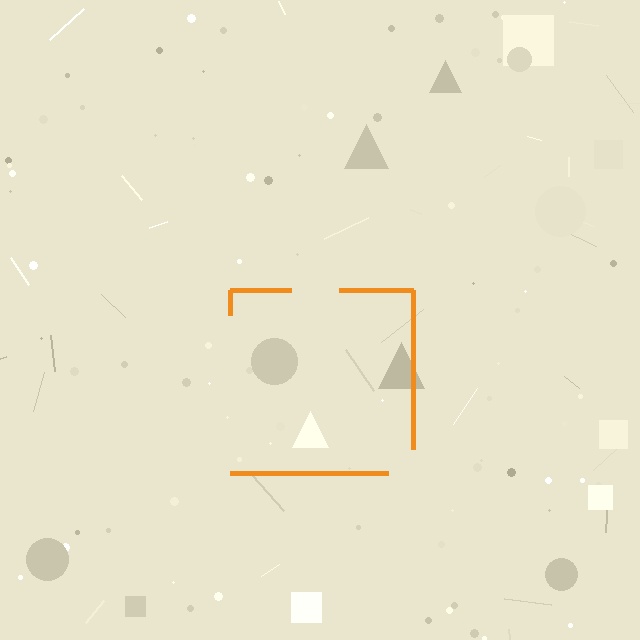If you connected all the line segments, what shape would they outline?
They would outline a square.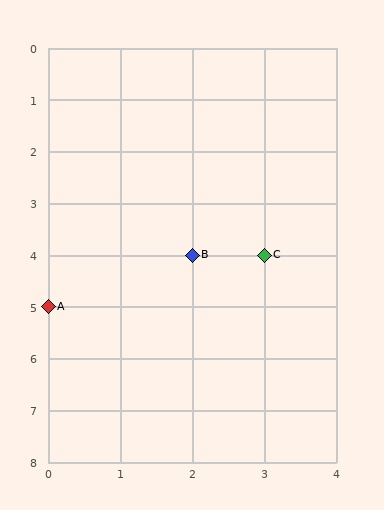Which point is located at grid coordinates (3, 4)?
Point C is at (3, 4).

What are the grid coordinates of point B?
Point B is at grid coordinates (2, 4).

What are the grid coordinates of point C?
Point C is at grid coordinates (3, 4).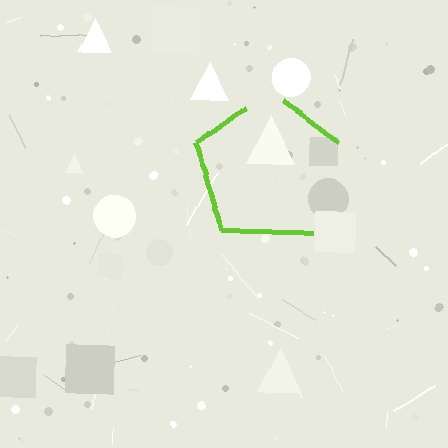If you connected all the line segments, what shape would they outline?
They would outline a pentagon.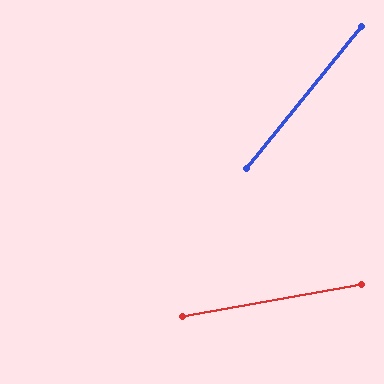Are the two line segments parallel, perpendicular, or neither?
Neither parallel nor perpendicular — they differ by about 41°.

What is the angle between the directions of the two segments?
Approximately 41 degrees.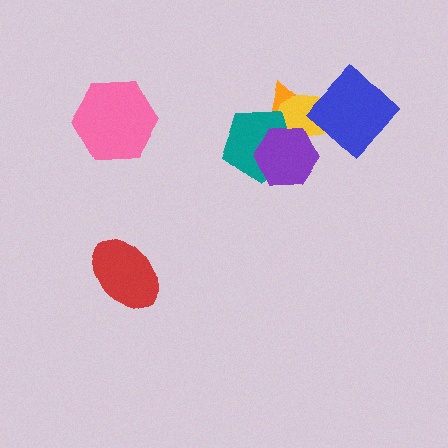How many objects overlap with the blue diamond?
2 objects overlap with the blue diamond.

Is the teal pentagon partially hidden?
Yes, it is partially covered by another shape.